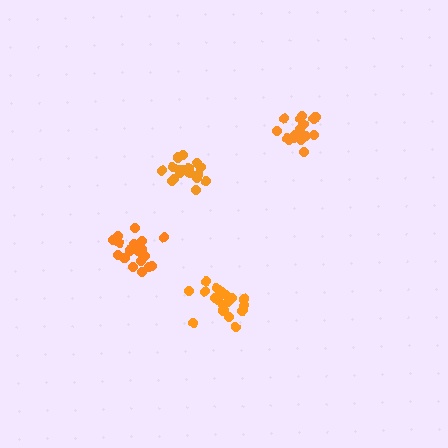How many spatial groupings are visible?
There are 4 spatial groupings.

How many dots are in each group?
Group 1: 19 dots, Group 2: 21 dots, Group 3: 17 dots, Group 4: 21 dots (78 total).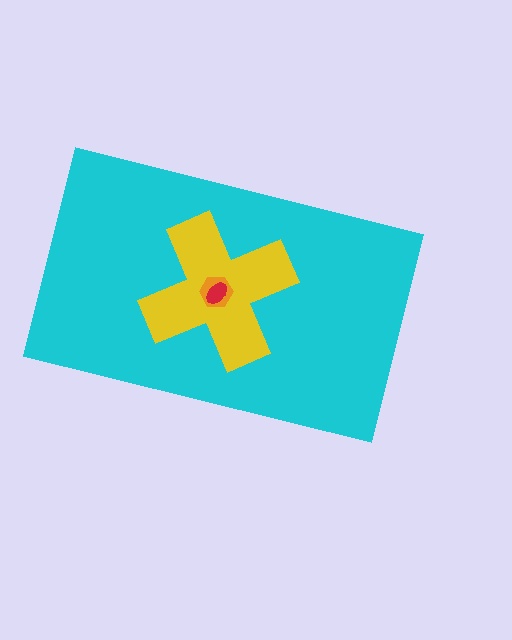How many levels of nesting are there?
4.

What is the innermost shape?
The red ellipse.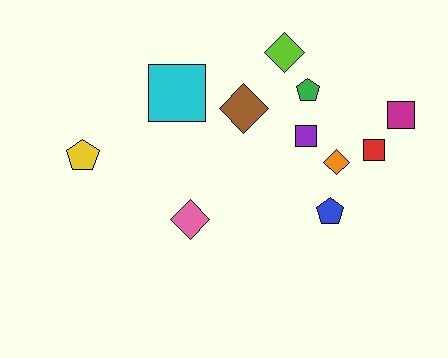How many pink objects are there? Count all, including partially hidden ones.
There is 1 pink object.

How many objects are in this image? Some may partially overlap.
There are 11 objects.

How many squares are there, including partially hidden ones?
There are 4 squares.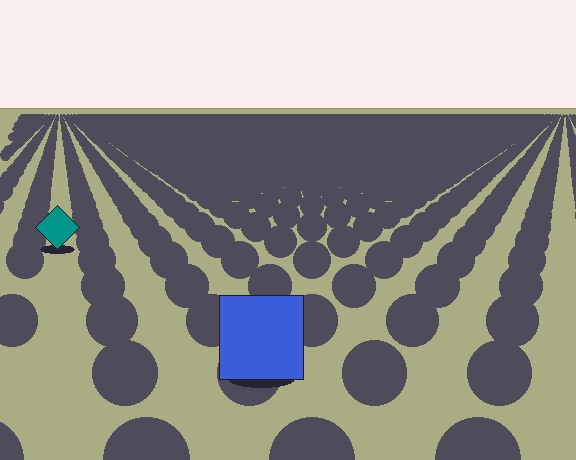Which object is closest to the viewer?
The blue square is closest. The texture marks near it are larger and more spread out.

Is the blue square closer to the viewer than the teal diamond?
Yes. The blue square is closer — you can tell from the texture gradient: the ground texture is coarser near it.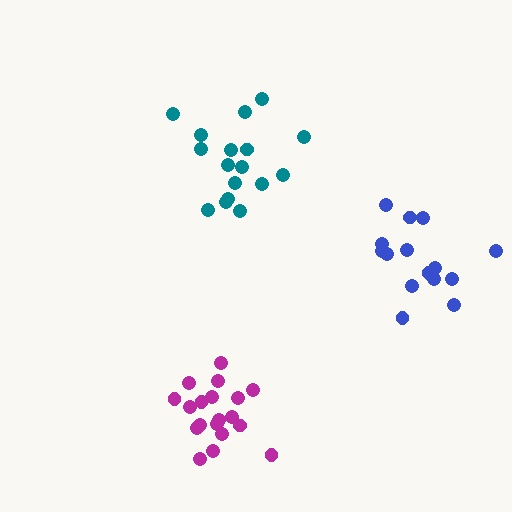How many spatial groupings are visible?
There are 3 spatial groupings.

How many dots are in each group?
Group 1: 15 dots, Group 2: 19 dots, Group 3: 17 dots (51 total).